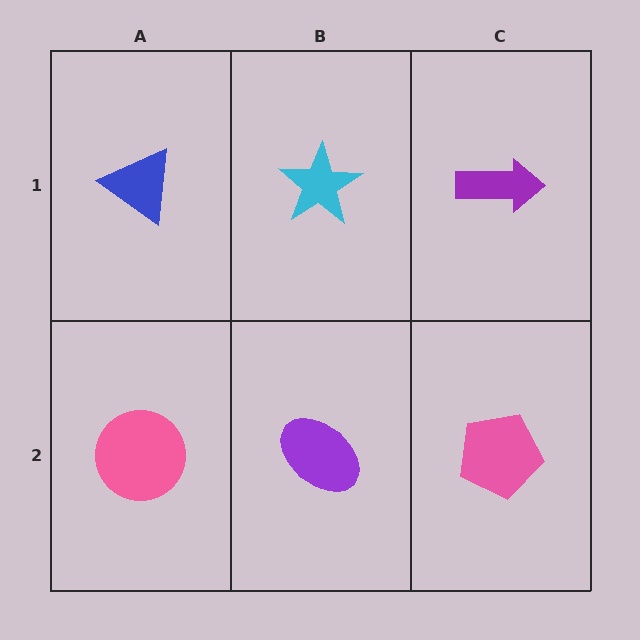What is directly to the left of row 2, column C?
A purple ellipse.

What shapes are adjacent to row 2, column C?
A purple arrow (row 1, column C), a purple ellipse (row 2, column B).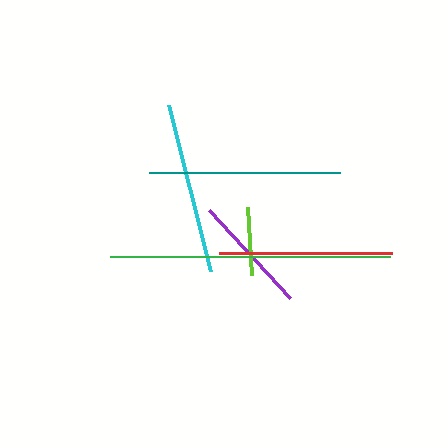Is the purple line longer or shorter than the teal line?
The teal line is longer than the purple line.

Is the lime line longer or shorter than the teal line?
The teal line is longer than the lime line.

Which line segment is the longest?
The green line is the longest at approximately 280 pixels.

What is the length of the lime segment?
The lime segment is approximately 68 pixels long.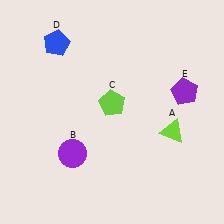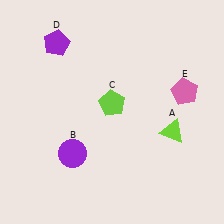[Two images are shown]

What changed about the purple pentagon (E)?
In Image 1, E is purple. In Image 2, it changed to pink.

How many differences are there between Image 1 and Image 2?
There are 2 differences between the two images.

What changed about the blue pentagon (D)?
In Image 1, D is blue. In Image 2, it changed to purple.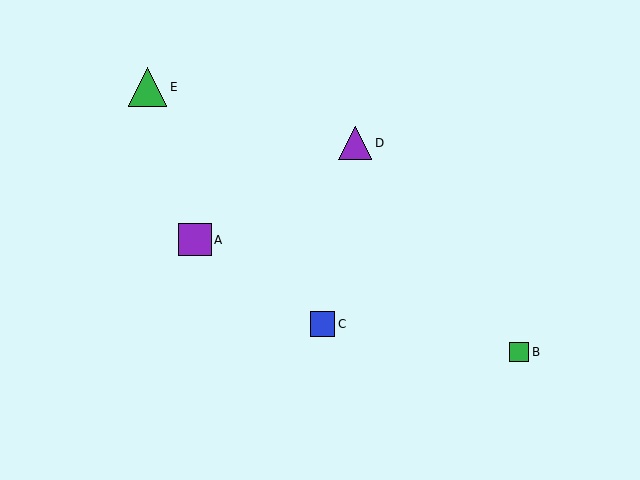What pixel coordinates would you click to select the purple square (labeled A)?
Click at (195, 240) to select the purple square A.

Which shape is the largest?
The green triangle (labeled E) is the largest.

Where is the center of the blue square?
The center of the blue square is at (322, 324).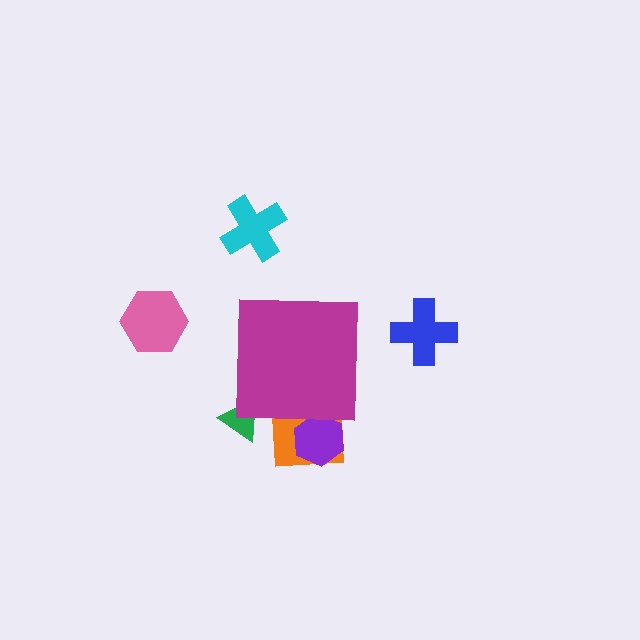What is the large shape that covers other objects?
A magenta square.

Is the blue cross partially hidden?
No, the blue cross is fully visible.